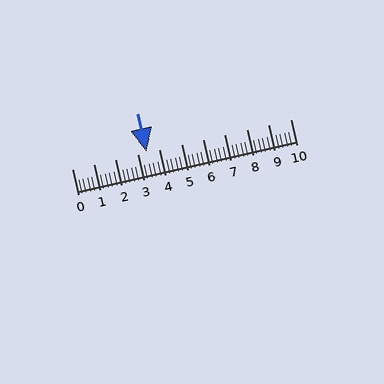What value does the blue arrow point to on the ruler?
The blue arrow points to approximately 3.4.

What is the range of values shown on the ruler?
The ruler shows values from 0 to 10.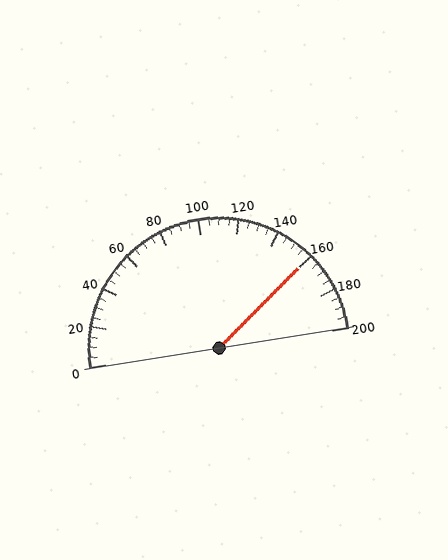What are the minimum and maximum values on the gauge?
The gauge ranges from 0 to 200.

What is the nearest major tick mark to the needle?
The nearest major tick mark is 160.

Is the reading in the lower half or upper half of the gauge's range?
The reading is in the upper half of the range (0 to 200).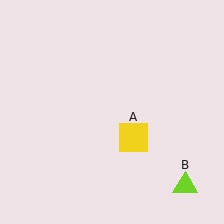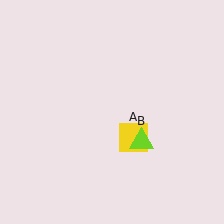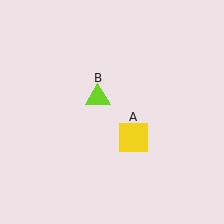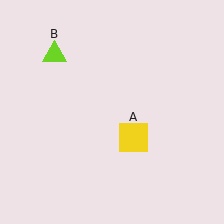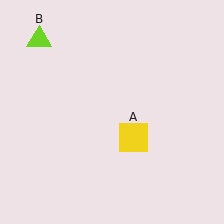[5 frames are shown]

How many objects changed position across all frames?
1 object changed position: lime triangle (object B).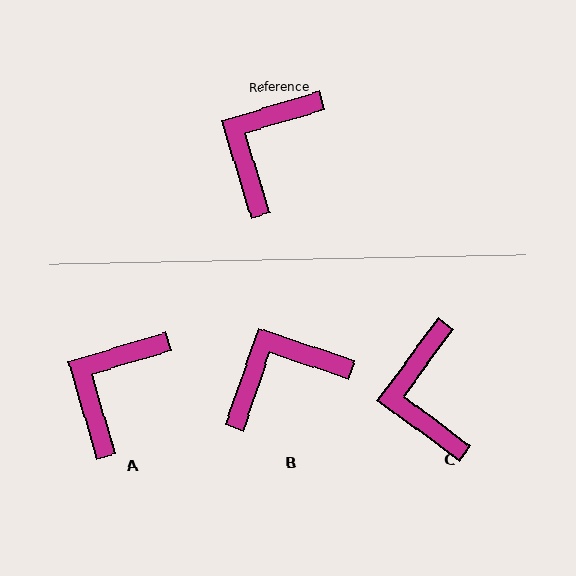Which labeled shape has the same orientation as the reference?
A.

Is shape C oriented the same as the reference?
No, it is off by about 37 degrees.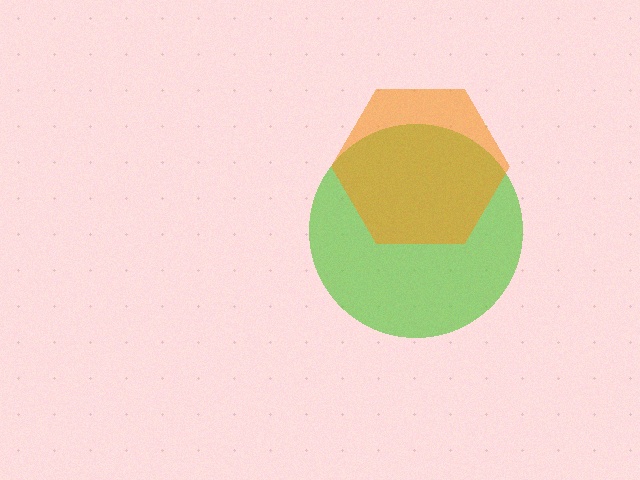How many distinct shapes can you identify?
There are 2 distinct shapes: a lime circle, an orange hexagon.